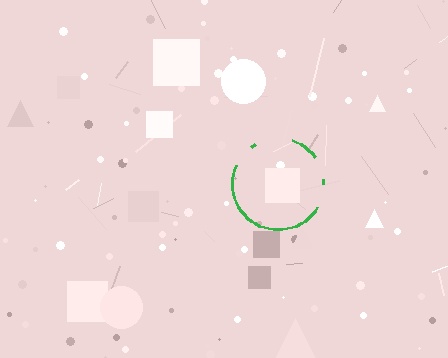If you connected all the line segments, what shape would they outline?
They would outline a circle.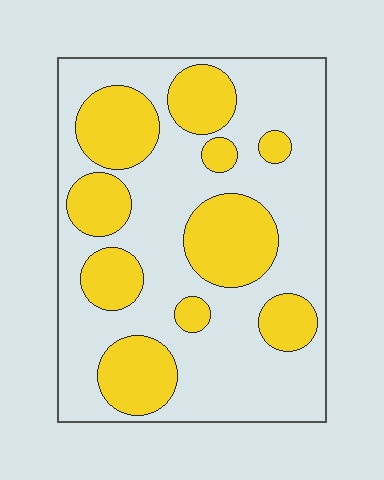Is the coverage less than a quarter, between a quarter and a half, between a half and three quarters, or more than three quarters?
Between a quarter and a half.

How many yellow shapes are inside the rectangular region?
10.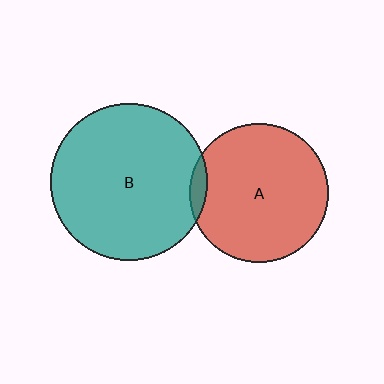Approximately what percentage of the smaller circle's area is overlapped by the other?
Approximately 5%.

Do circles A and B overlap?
Yes.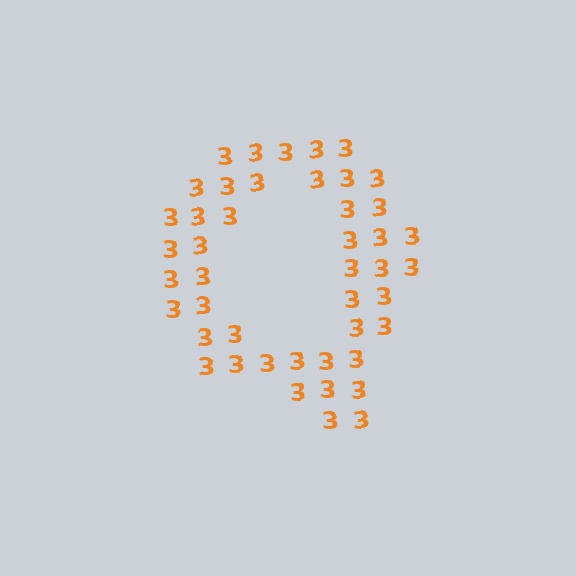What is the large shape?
The large shape is the letter Q.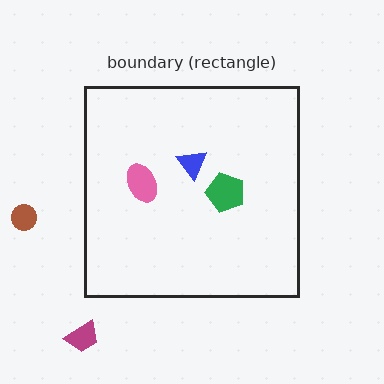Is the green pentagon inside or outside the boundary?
Inside.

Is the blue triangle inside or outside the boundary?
Inside.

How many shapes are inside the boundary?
3 inside, 2 outside.